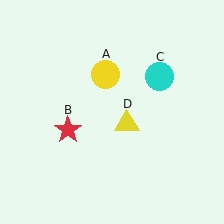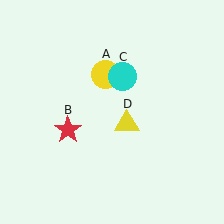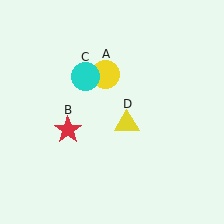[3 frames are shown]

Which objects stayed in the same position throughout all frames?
Yellow circle (object A) and red star (object B) and yellow triangle (object D) remained stationary.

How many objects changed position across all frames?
1 object changed position: cyan circle (object C).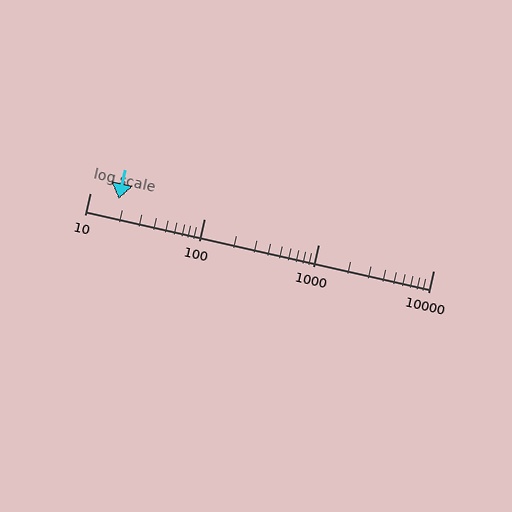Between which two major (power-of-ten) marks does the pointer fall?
The pointer is between 10 and 100.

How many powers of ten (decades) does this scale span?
The scale spans 3 decades, from 10 to 10000.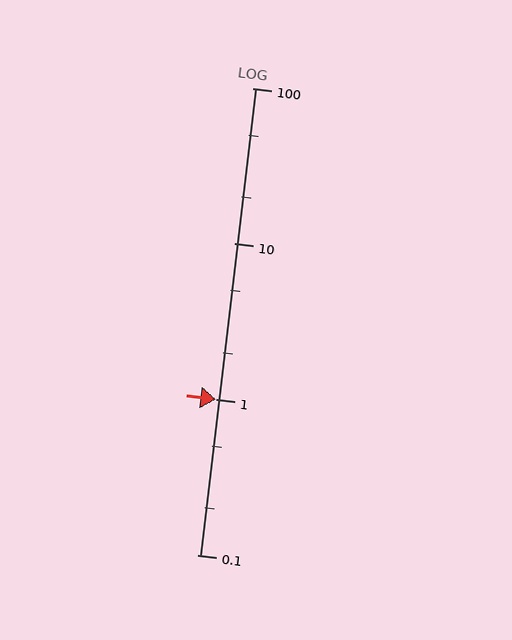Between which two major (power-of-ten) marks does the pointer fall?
The pointer is between 1 and 10.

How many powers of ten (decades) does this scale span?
The scale spans 3 decades, from 0.1 to 100.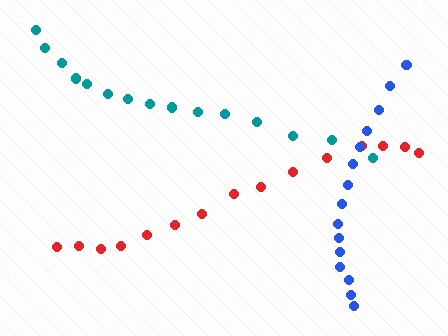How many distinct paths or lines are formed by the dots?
There are 3 distinct paths.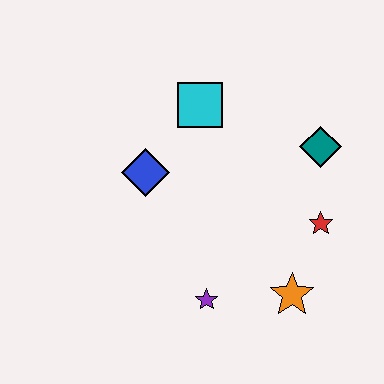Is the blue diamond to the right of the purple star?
No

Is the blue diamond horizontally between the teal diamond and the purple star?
No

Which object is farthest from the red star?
The blue diamond is farthest from the red star.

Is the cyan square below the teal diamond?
No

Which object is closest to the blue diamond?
The cyan square is closest to the blue diamond.